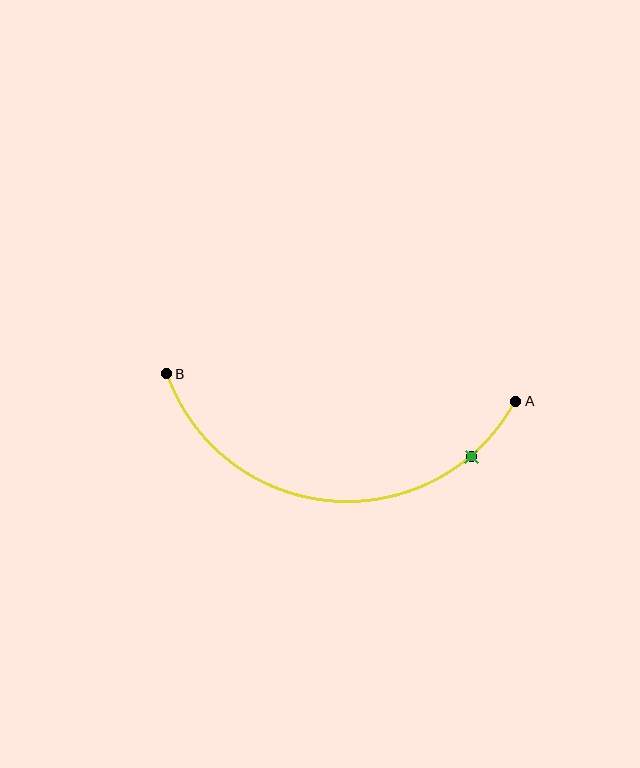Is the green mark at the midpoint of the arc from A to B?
No. The green mark lies on the arc but is closer to endpoint A. The arc midpoint would be at the point on the curve equidistant along the arc from both A and B.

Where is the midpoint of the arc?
The arc midpoint is the point on the curve farthest from the straight line joining A and B. It sits below that line.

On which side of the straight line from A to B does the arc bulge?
The arc bulges below the straight line connecting A and B.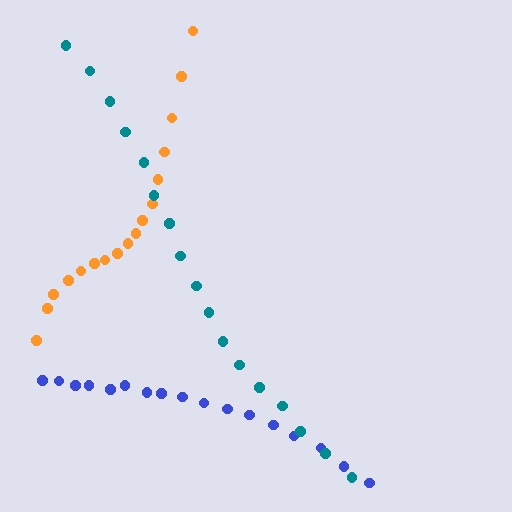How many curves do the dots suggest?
There are 3 distinct paths.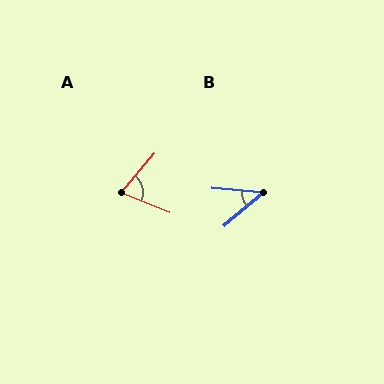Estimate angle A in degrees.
Approximately 72 degrees.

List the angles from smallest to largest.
B (46°), A (72°).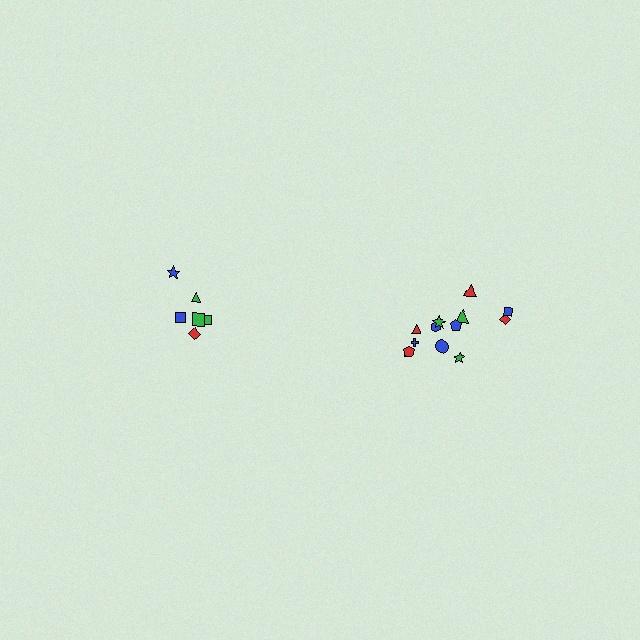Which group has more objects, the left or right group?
The right group.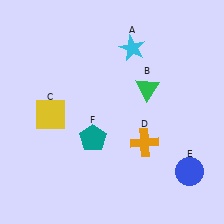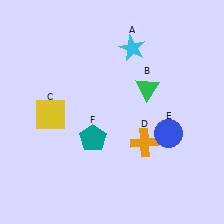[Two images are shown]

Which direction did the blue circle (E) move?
The blue circle (E) moved up.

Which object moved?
The blue circle (E) moved up.